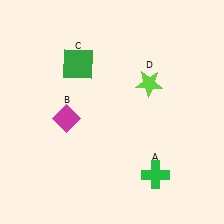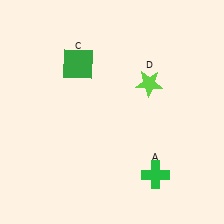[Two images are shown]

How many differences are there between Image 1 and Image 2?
There is 1 difference between the two images.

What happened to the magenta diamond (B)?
The magenta diamond (B) was removed in Image 2. It was in the bottom-left area of Image 1.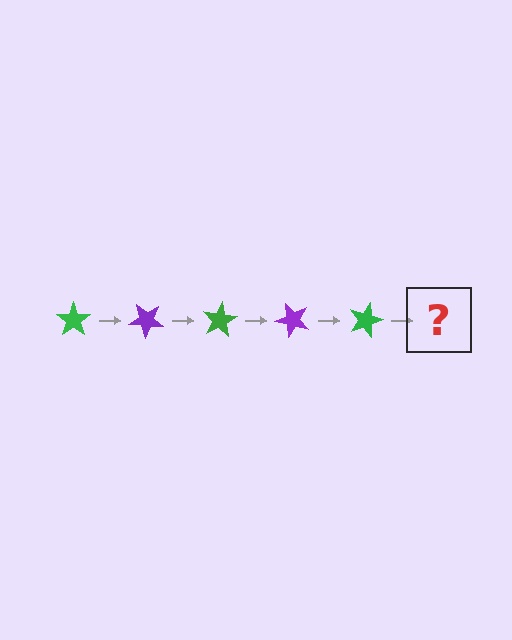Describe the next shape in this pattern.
It should be a purple star, rotated 200 degrees from the start.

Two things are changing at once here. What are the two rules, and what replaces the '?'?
The two rules are that it rotates 40 degrees each step and the color cycles through green and purple. The '?' should be a purple star, rotated 200 degrees from the start.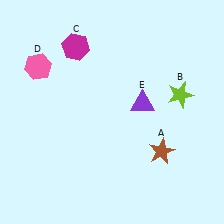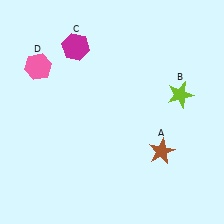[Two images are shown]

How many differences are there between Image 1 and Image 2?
There is 1 difference between the two images.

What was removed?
The purple triangle (E) was removed in Image 2.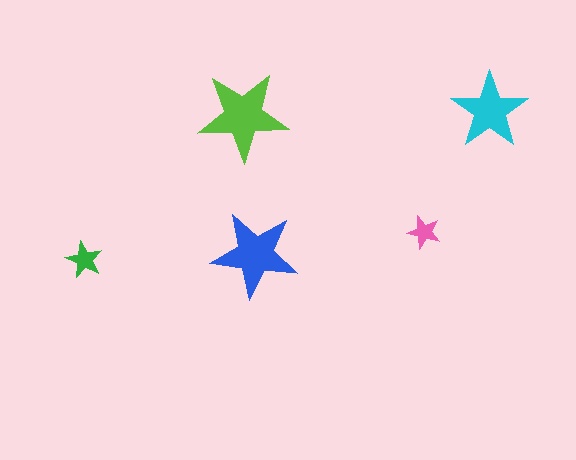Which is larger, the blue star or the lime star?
The lime one.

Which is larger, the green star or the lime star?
The lime one.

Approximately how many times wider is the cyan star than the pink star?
About 2.5 times wider.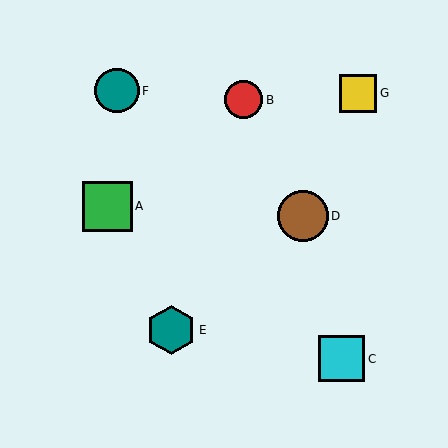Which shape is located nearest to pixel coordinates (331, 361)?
The cyan square (labeled C) at (342, 359) is nearest to that location.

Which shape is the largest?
The brown circle (labeled D) is the largest.